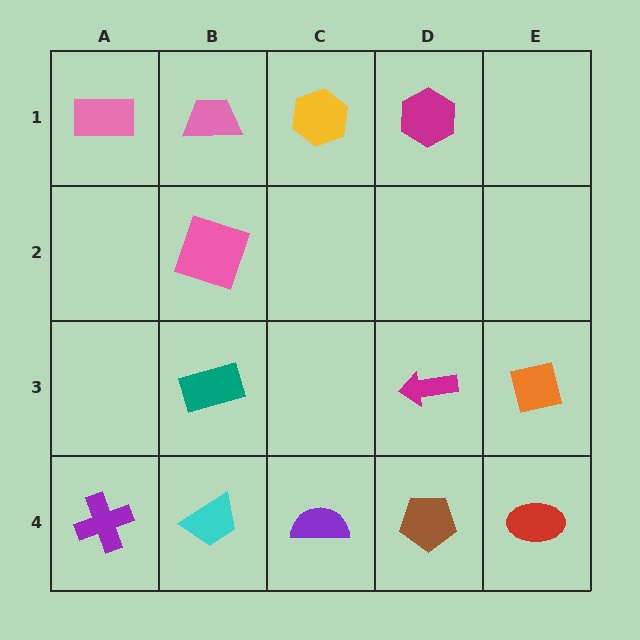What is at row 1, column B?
A pink trapezoid.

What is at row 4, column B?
A cyan trapezoid.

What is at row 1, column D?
A magenta hexagon.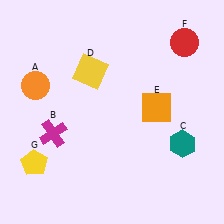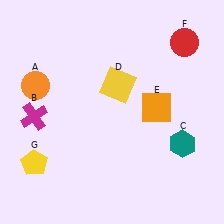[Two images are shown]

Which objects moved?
The objects that moved are: the magenta cross (B), the yellow square (D).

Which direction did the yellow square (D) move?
The yellow square (D) moved right.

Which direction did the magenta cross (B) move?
The magenta cross (B) moved left.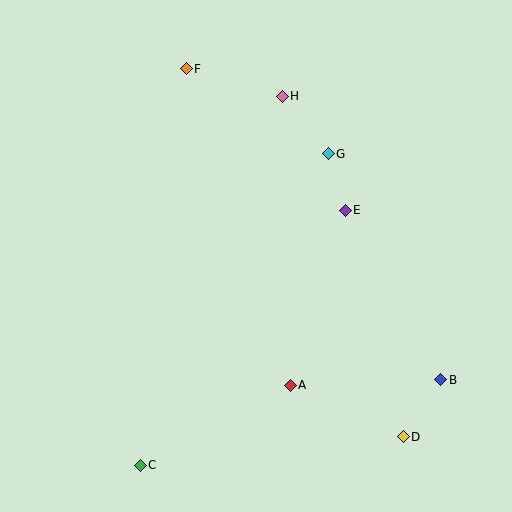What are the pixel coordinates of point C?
Point C is at (140, 465).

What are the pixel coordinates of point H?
Point H is at (282, 96).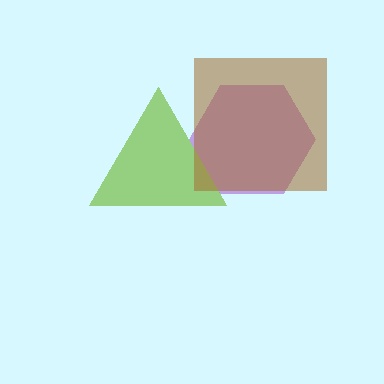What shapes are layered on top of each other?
The layered shapes are: a purple hexagon, a lime triangle, a brown square.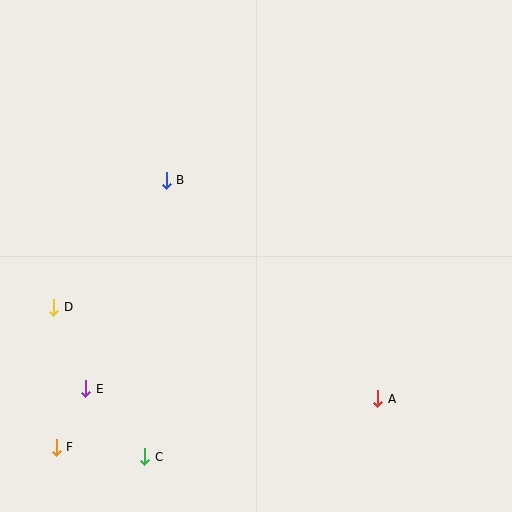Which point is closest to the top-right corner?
Point B is closest to the top-right corner.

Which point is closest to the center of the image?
Point B at (166, 180) is closest to the center.